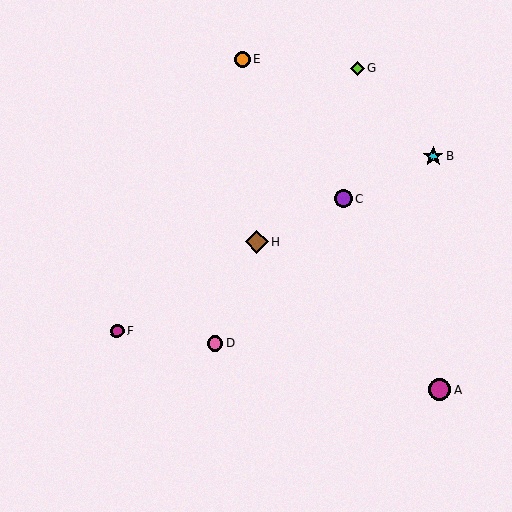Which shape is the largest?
The brown diamond (labeled H) is the largest.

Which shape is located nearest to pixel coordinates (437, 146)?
The cyan star (labeled B) at (433, 156) is nearest to that location.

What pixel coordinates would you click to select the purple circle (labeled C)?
Click at (343, 198) to select the purple circle C.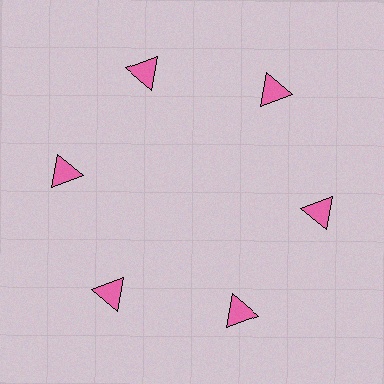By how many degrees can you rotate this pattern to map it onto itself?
The pattern maps onto itself every 60 degrees of rotation.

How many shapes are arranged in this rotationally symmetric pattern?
There are 6 shapes, arranged in 6 groups of 1.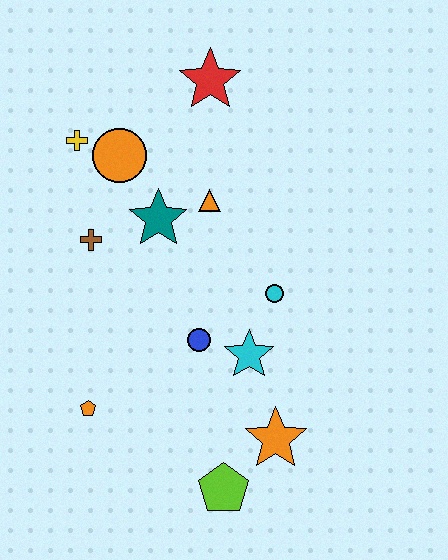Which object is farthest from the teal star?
The lime pentagon is farthest from the teal star.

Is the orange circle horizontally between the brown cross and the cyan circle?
Yes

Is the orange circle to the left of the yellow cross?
No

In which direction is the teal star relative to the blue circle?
The teal star is above the blue circle.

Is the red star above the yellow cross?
Yes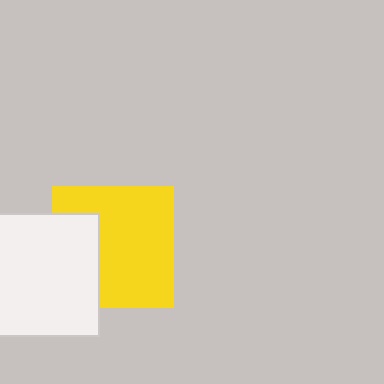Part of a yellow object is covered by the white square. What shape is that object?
It is a square.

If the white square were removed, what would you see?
You would see the complete yellow square.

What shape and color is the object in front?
The object in front is a white square.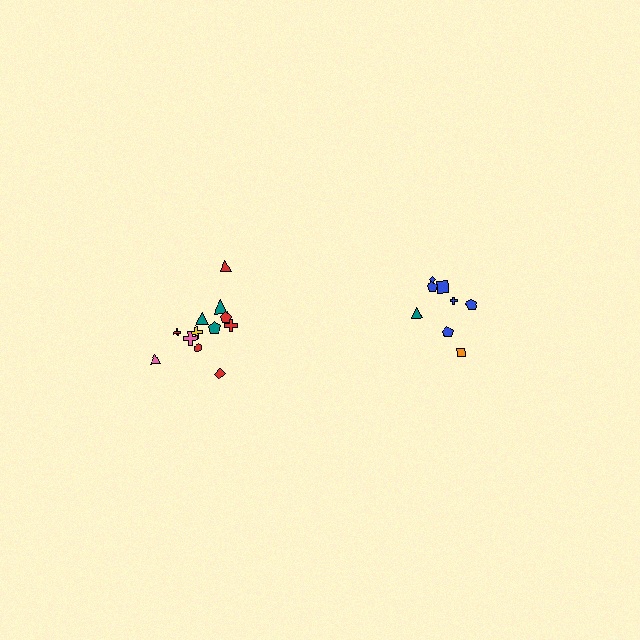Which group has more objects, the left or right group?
The left group.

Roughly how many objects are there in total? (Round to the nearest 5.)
Roughly 20 objects in total.